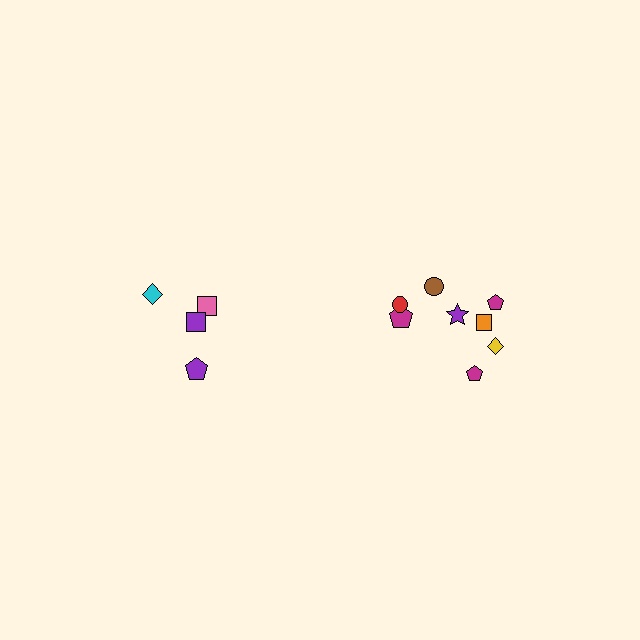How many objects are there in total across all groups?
There are 12 objects.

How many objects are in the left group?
There are 4 objects.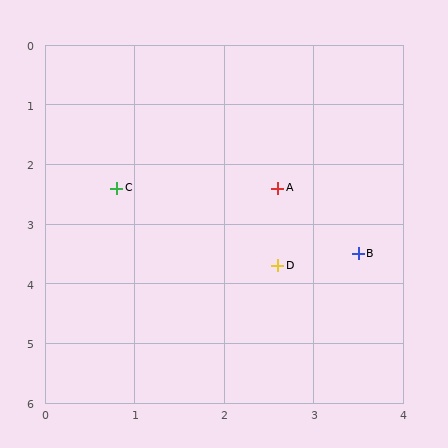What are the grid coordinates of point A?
Point A is at approximately (2.6, 2.4).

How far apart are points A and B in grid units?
Points A and B are about 1.4 grid units apart.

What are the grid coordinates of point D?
Point D is at approximately (2.6, 3.7).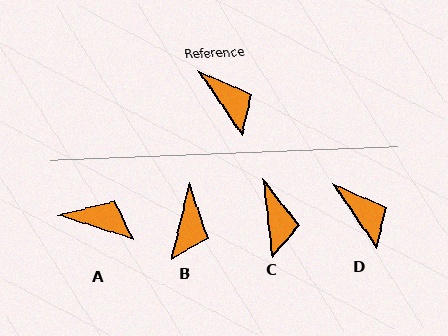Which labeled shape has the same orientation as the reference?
D.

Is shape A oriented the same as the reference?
No, it is off by about 38 degrees.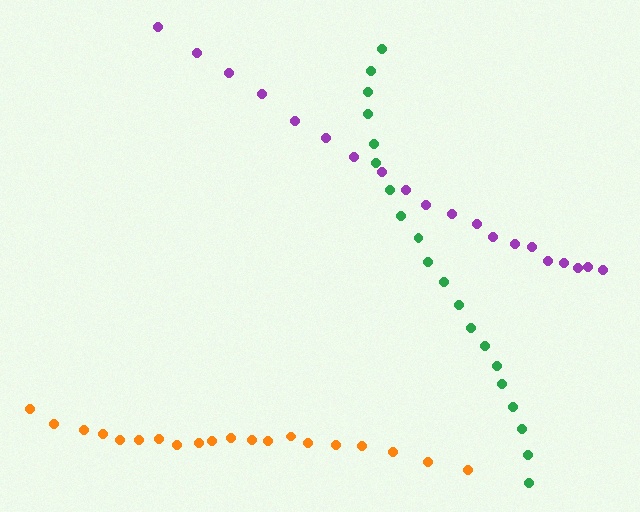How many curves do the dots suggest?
There are 3 distinct paths.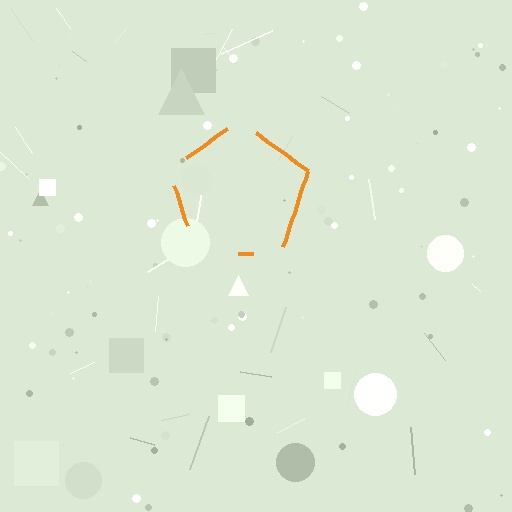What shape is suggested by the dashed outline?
The dashed outline suggests a pentagon.